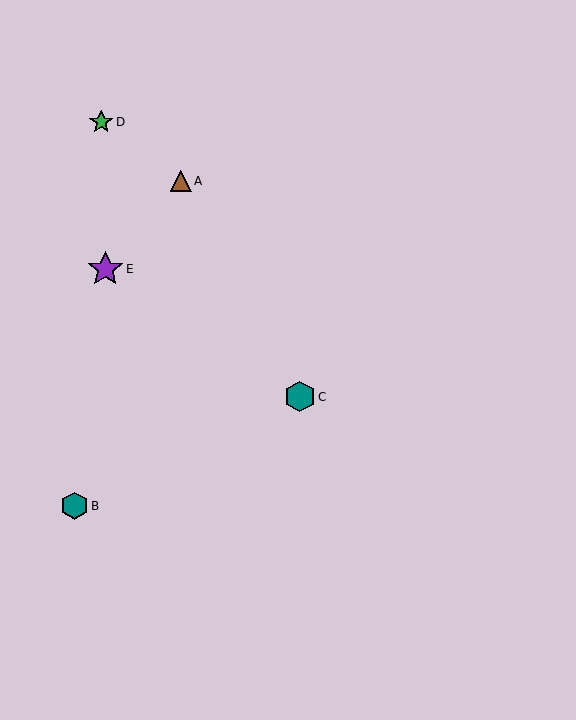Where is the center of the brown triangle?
The center of the brown triangle is at (181, 181).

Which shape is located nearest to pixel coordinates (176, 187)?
The brown triangle (labeled A) at (181, 181) is nearest to that location.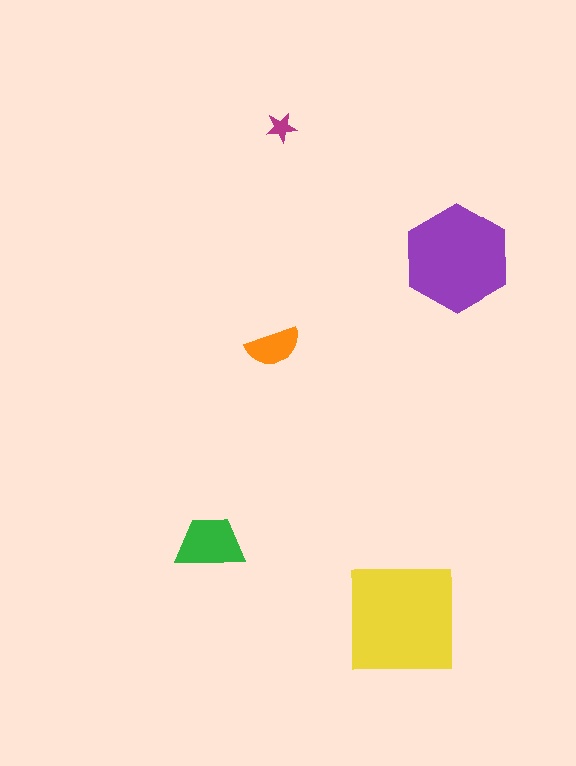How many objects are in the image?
There are 5 objects in the image.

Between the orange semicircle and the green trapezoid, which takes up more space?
The green trapezoid.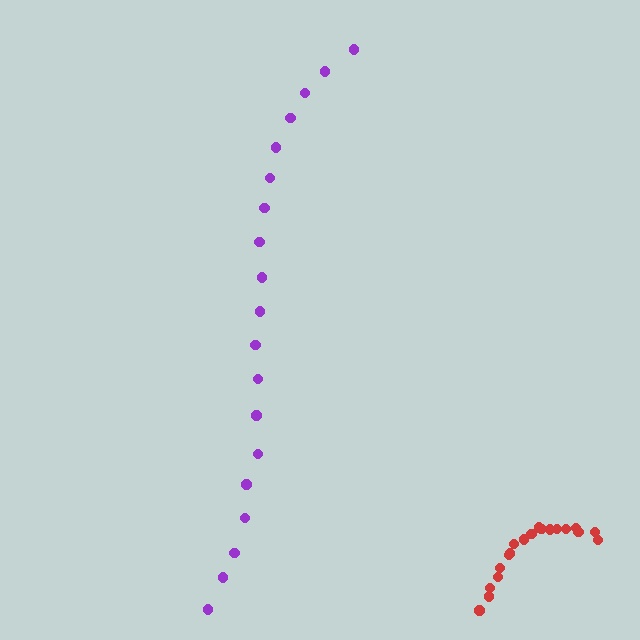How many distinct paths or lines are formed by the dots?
There are 2 distinct paths.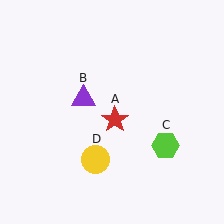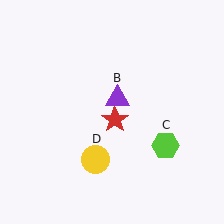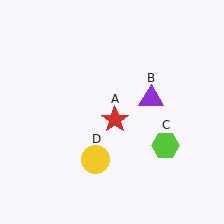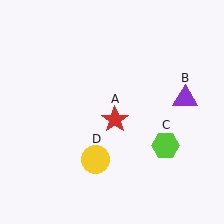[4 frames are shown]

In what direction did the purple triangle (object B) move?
The purple triangle (object B) moved right.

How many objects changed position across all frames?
1 object changed position: purple triangle (object B).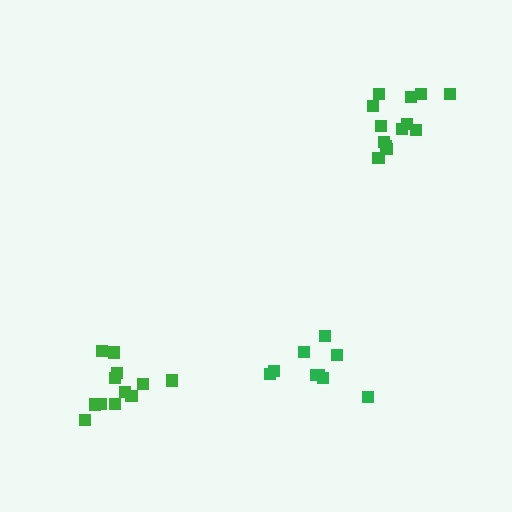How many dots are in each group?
Group 1: 13 dots, Group 2: 9 dots, Group 3: 12 dots (34 total).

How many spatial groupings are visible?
There are 3 spatial groupings.